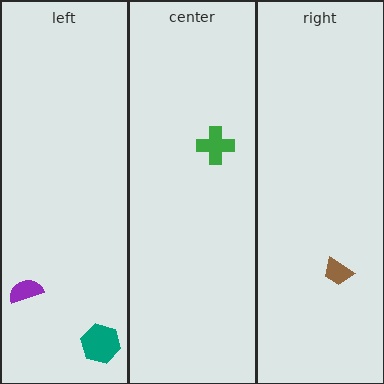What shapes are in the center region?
The green cross.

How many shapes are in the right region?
1.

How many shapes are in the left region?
2.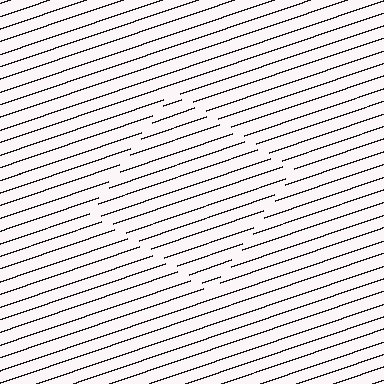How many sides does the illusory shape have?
4 sides — the line-ends trace a square.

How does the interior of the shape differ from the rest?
The interior of the shape contains the same grating, shifted by half a period — the contour is defined by the phase discontinuity where line-ends from the inner and outer gratings abut.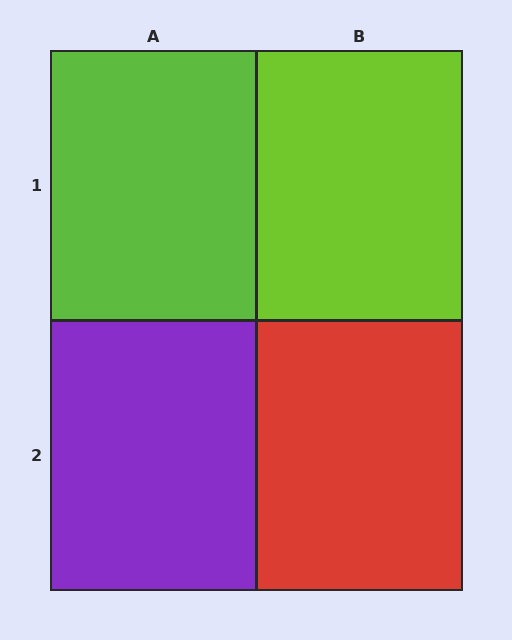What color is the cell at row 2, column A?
Purple.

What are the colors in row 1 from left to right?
Lime, lime.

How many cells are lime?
2 cells are lime.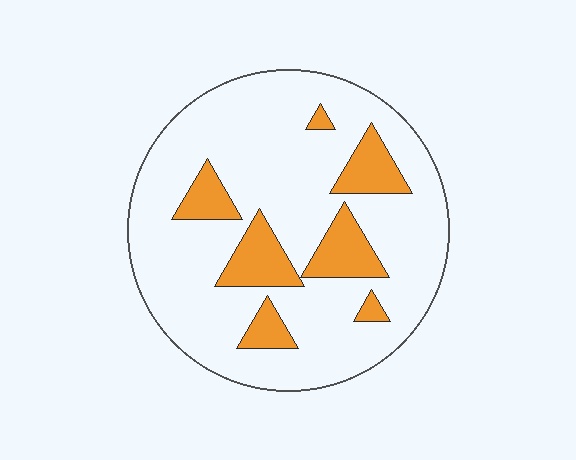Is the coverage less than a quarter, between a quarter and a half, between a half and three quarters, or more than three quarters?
Less than a quarter.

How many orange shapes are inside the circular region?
7.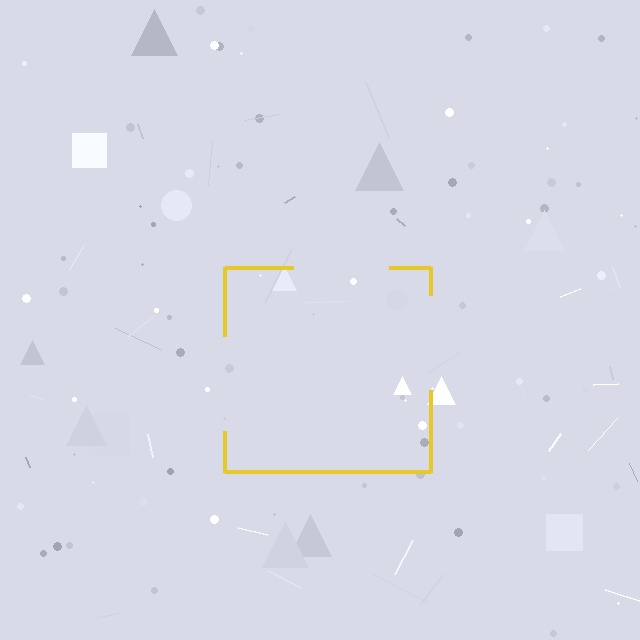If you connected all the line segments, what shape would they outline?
They would outline a square.